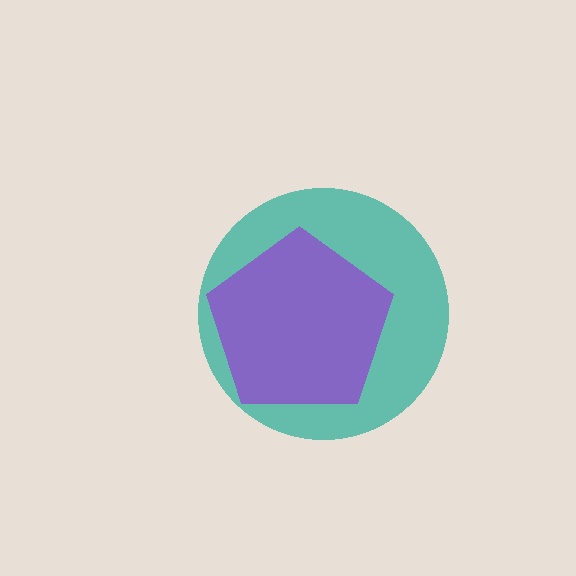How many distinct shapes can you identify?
There are 2 distinct shapes: a teal circle, a purple pentagon.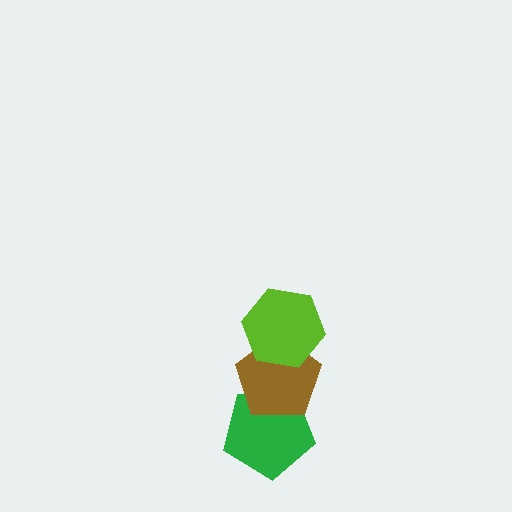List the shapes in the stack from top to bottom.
From top to bottom: the lime hexagon, the brown pentagon, the green pentagon.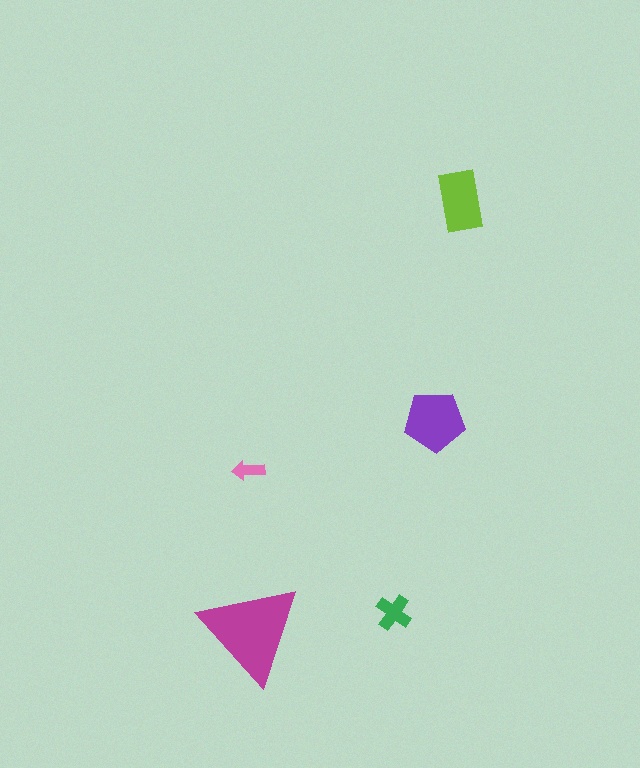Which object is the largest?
The magenta triangle.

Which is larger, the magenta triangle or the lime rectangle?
The magenta triangle.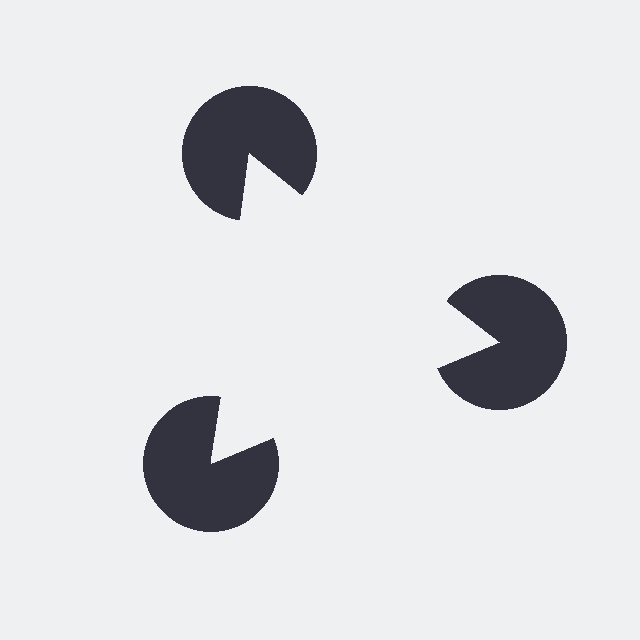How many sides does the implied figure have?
3 sides.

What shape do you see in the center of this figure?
An illusory triangle — its edges are inferred from the aligned wedge cuts in the pac-man discs, not physically drawn.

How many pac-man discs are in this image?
There are 3 — one at each vertex of the illusory triangle.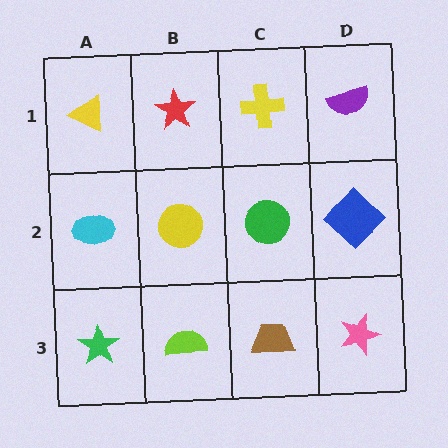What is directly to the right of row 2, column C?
A blue diamond.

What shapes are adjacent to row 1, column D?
A blue diamond (row 2, column D), a yellow cross (row 1, column C).